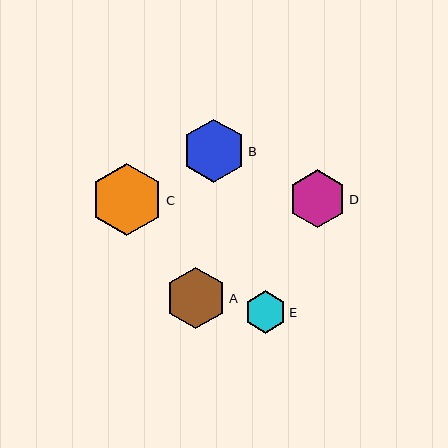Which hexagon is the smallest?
Hexagon E is the smallest with a size of approximately 42 pixels.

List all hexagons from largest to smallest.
From largest to smallest: C, B, A, D, E.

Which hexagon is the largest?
Hexagon C is the largest with a size of approximately 73 pixels.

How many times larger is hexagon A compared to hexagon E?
Hexagon A is approximately 1.4 times the size of hexagon E.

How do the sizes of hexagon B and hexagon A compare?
Hexagon B and hexagon A are approximately the same size.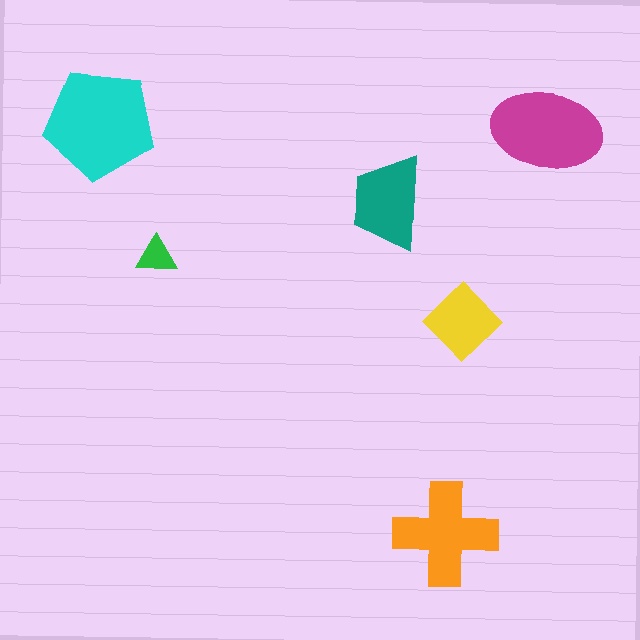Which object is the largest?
The cyan pentagon.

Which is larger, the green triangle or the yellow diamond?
The yellow diamond.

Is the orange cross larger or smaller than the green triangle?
Larger.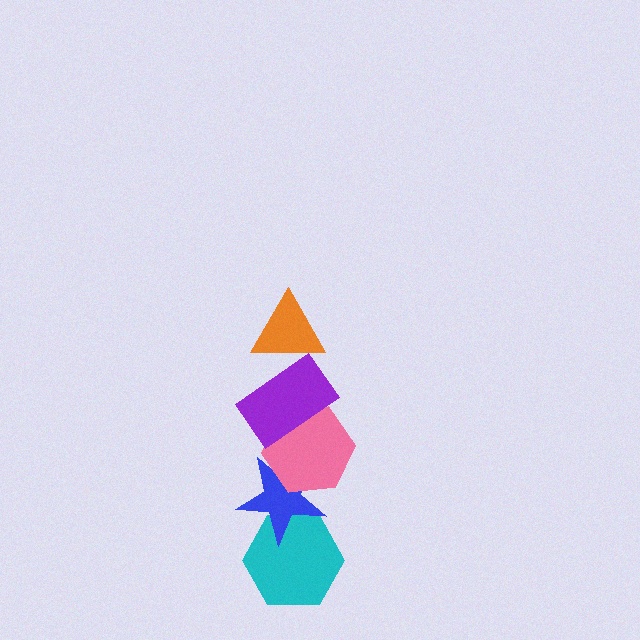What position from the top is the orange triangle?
The orange triangle is 1st from the top.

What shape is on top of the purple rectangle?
The orange triangle is on top of the purple rectangle.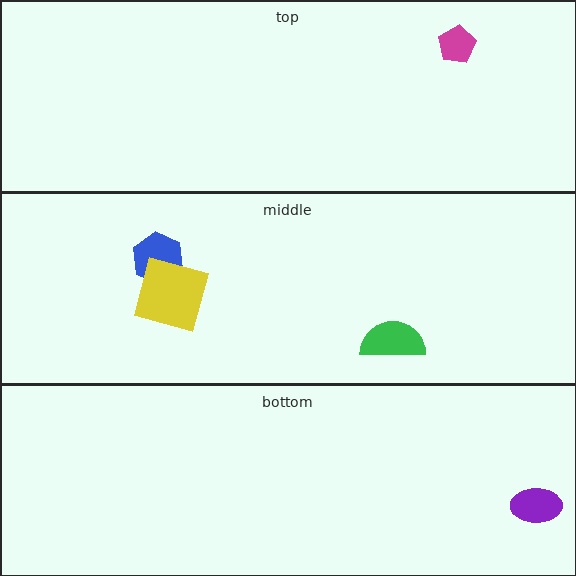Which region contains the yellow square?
The middle region.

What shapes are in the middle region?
The green semicircle, the blue hexagon, the yellow square.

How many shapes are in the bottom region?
1.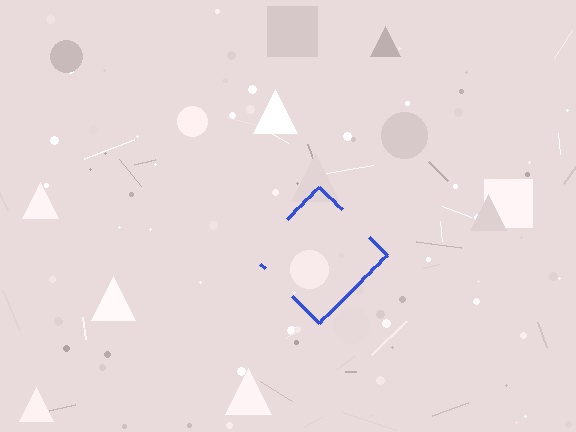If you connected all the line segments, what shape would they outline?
They would outline a diamond.